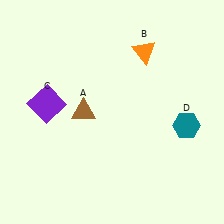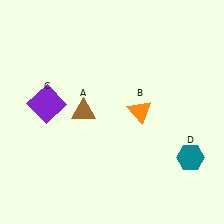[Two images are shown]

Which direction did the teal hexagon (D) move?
The teal hexagon (D) moved down.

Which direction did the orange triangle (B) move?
The orange triangle (B) moved down.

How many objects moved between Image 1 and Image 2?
2 objects moved between the two images.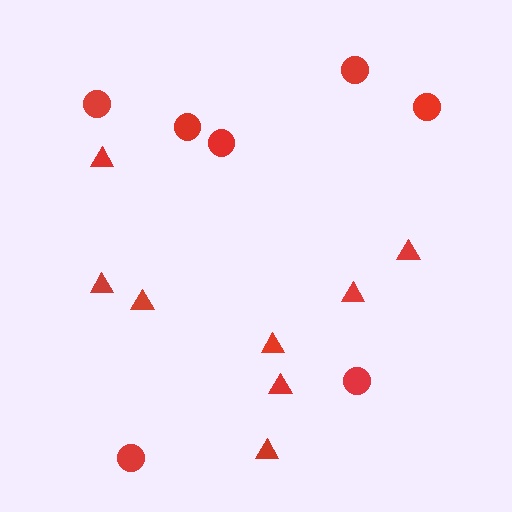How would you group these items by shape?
There are 2 groups: one group of triangles (8) and one group of circles (7).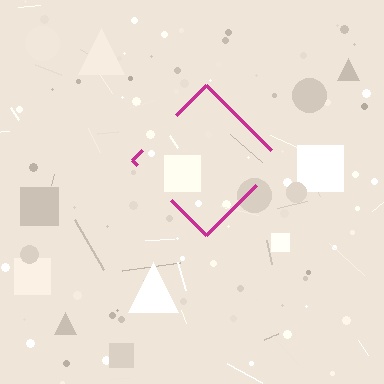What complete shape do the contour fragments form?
The contour fragments form a diamond.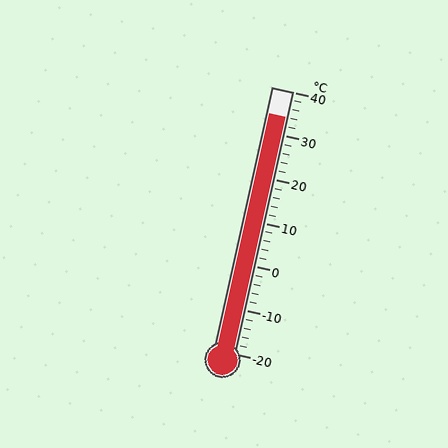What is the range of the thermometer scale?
The thermometer scale ranges from -20°C to 40°C.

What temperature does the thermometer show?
The thermometer shows approximately 34°C.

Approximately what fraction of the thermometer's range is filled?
The thermometer is filled to approximately 90% of its range.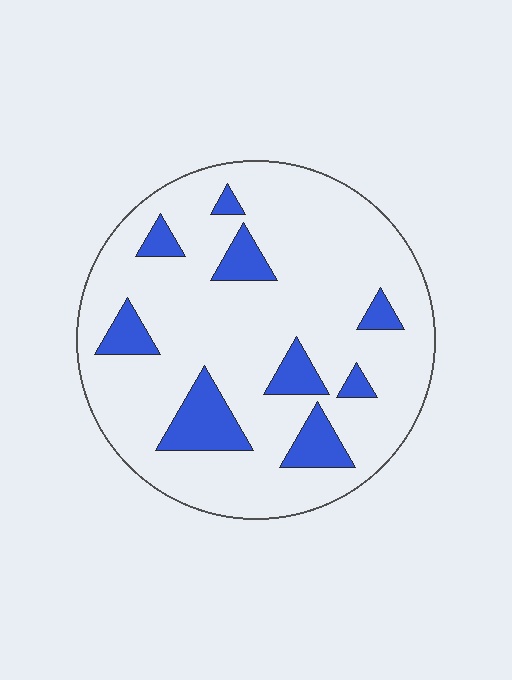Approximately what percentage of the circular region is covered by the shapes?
Approximately 15%.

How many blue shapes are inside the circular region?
9.